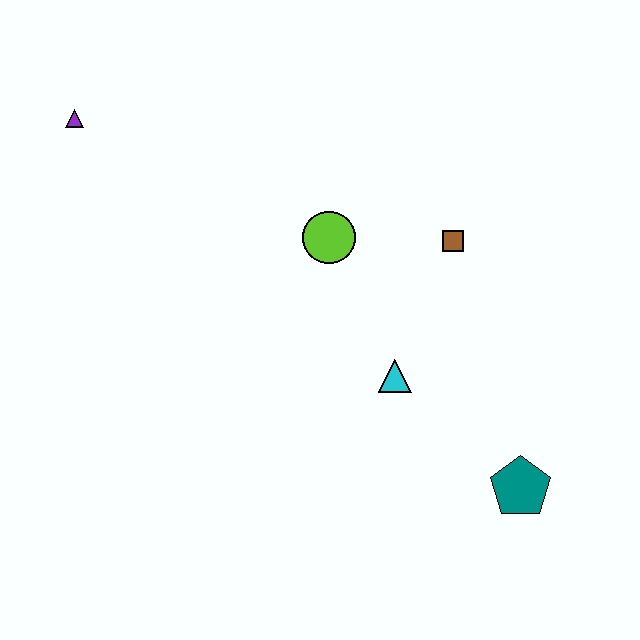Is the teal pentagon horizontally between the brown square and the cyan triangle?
No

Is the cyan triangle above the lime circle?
No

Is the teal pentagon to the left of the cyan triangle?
No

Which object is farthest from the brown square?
The purple triangle is farthest from the brown square.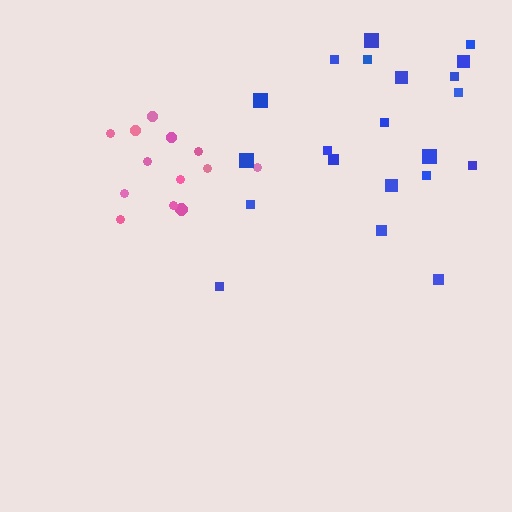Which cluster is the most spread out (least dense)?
Blue.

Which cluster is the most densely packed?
Pink.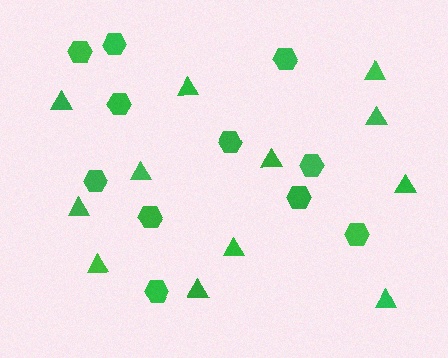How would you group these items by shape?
There are 2 groups: one group of hexagons (11) and one group of triangles (12).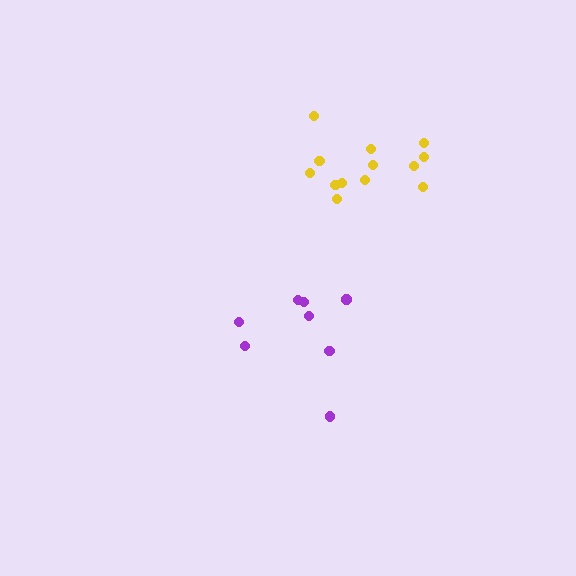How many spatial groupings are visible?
There are 2 spatial groupings.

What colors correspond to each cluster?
The clusters are colored: purple, yellow.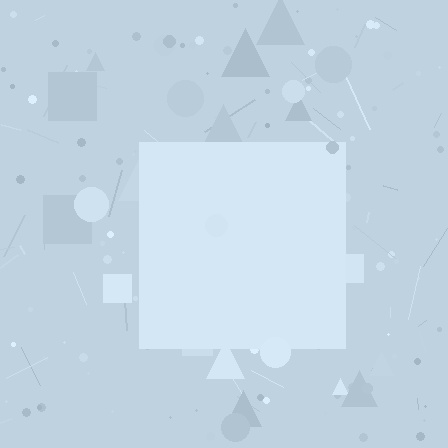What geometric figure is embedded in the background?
A square is embedded in the background.